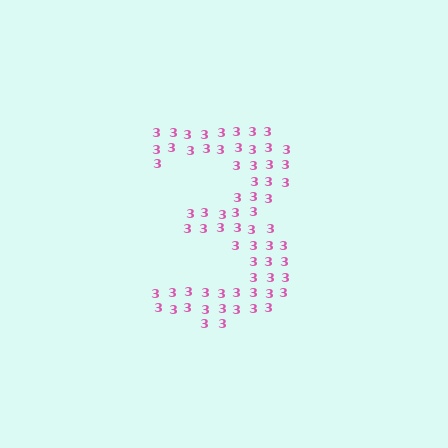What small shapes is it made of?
It is made of small digit 3's.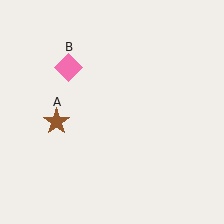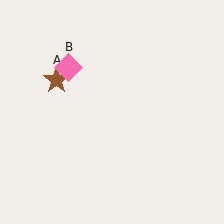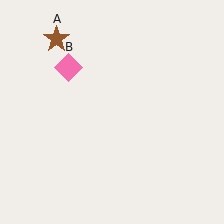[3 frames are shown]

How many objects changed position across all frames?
1 object changed position: brown star (object A).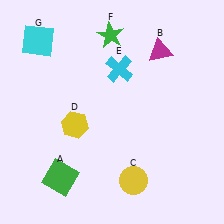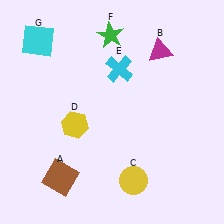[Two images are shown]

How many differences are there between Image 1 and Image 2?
There is 1 difference between the two images.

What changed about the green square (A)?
In Image 1, A is green. In Image 2, it changed to brown.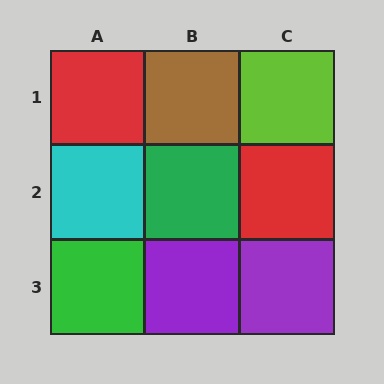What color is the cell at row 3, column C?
Purple.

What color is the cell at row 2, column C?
Red.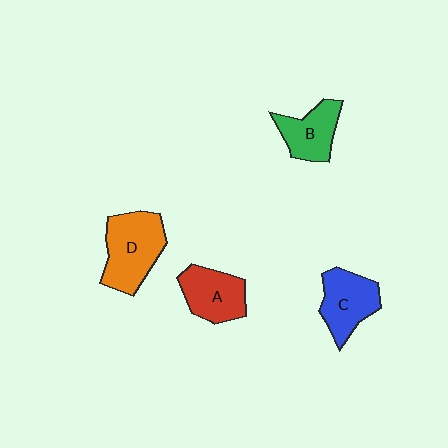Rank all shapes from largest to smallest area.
From largest to smallest: D (orange), C (blue), A (red), B (green).